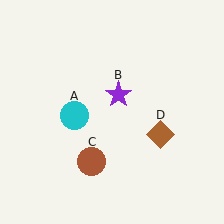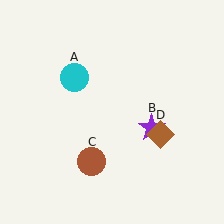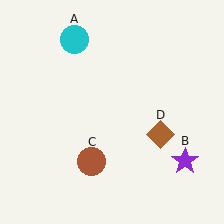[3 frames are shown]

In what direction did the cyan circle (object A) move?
The cyan circle (object A) moved up.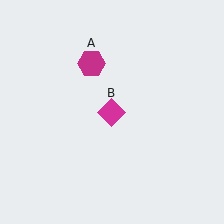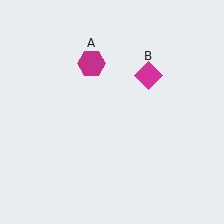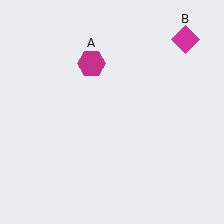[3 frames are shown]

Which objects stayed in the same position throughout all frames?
Magenta hexagon (object A) remained stationary.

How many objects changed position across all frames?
1 object changed position: magenta diamond (object B).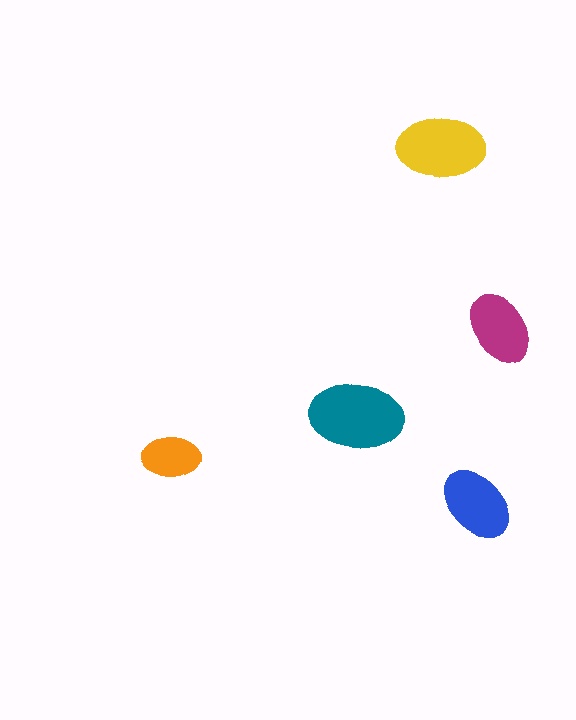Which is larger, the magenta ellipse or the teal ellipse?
The teal one.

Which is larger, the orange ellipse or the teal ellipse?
The teal one.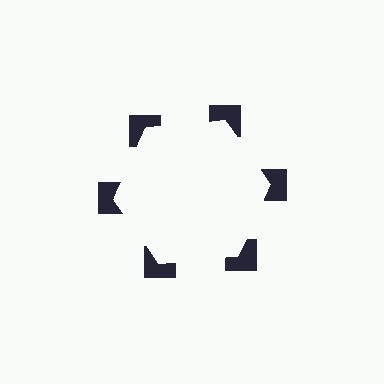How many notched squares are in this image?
There are 6 — one at each vertex of the illusory hexagon.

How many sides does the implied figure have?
6 sides.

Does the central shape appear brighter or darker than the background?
It typically appears slightly brighter than the background, even though no actual brightness change is drawn.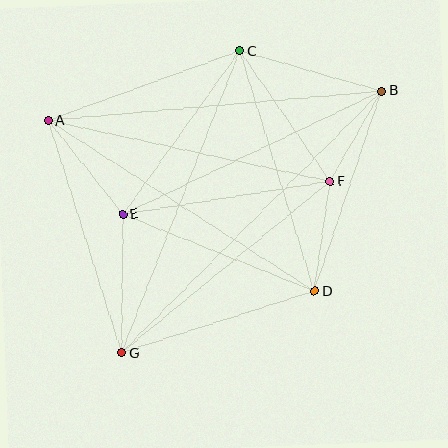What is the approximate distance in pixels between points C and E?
The distance between C and E is approximately 201 pixels.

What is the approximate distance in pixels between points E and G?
The distance between E and G is approximately 139 pixels.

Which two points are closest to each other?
Points B and F are closest to each other.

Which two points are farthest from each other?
Points B and G are farthest from each other.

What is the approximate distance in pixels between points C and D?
The distance between C and D is approximately 251 pixels.